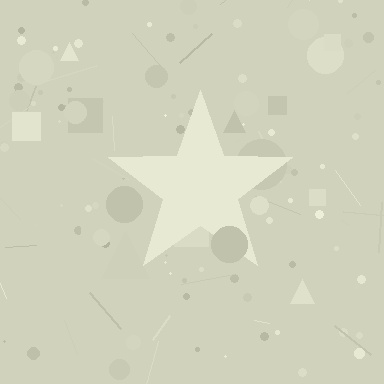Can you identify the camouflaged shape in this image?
The camouflaged shape is a star.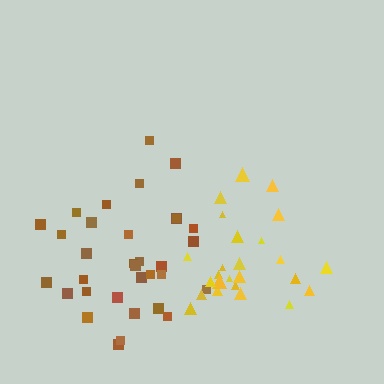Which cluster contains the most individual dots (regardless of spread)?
Brown (33).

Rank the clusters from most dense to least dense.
yellow, brown.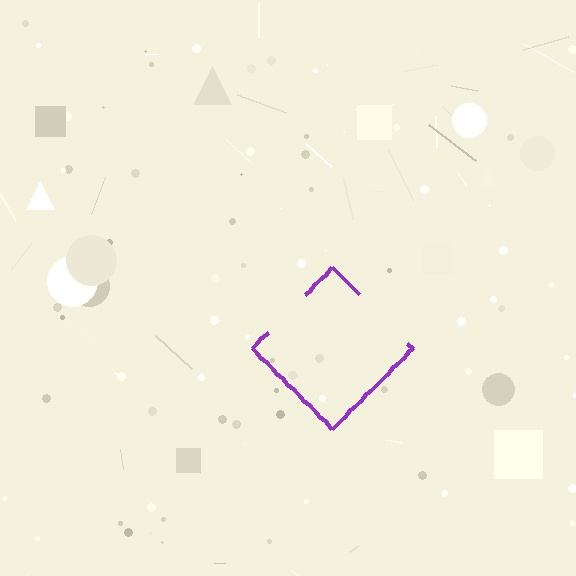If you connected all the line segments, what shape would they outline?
They would outline a diamond.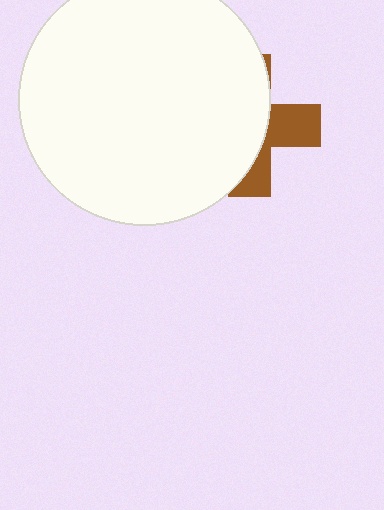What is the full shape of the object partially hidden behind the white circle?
The partially hidden object is a brown cross.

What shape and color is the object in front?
The object in front is a white circle.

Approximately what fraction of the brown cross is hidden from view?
Roughly 65% of the brown cross is hidden behind the white circle.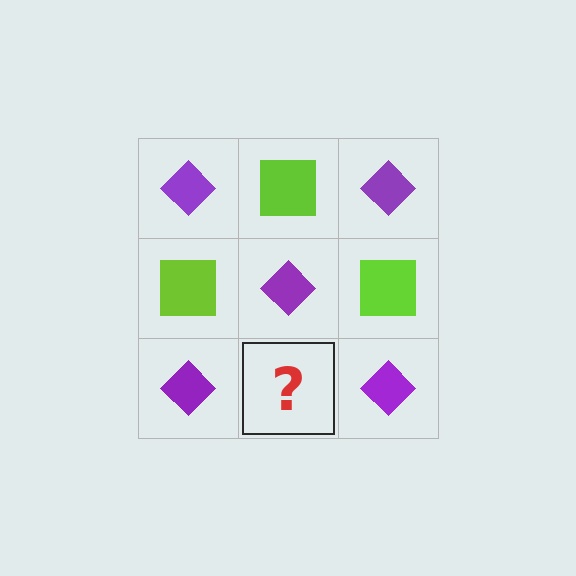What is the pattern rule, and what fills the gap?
The rule is that it alternates purple diamond and lime square in a checkerboard pattern. The gap should be filled with a lime square.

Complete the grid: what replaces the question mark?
The question mark should be replaced with a lime square.